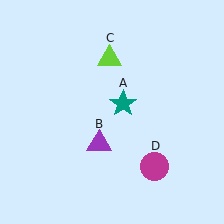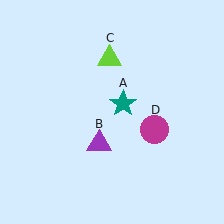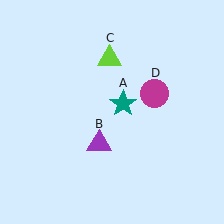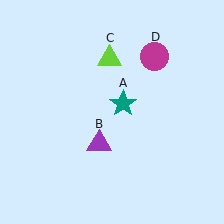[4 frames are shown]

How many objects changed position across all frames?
1 object changed position: magenta circle (object D).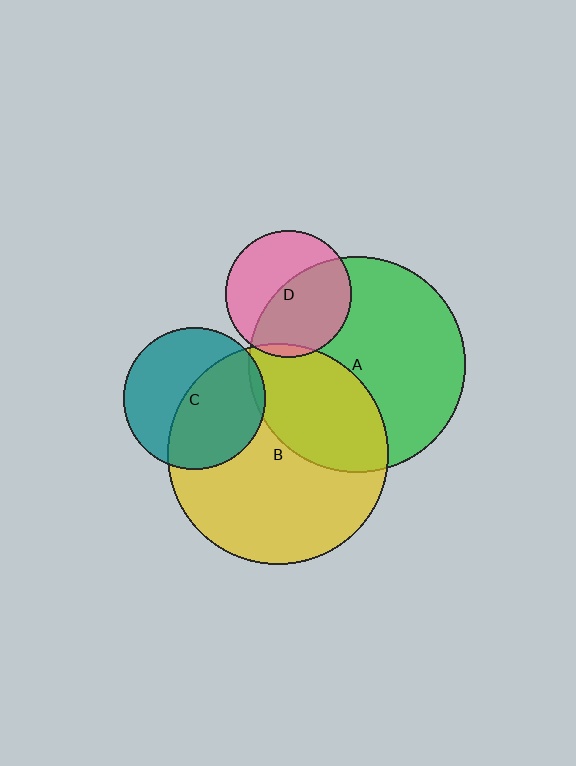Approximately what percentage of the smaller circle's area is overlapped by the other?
Approximately 5%.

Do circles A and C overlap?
Yes.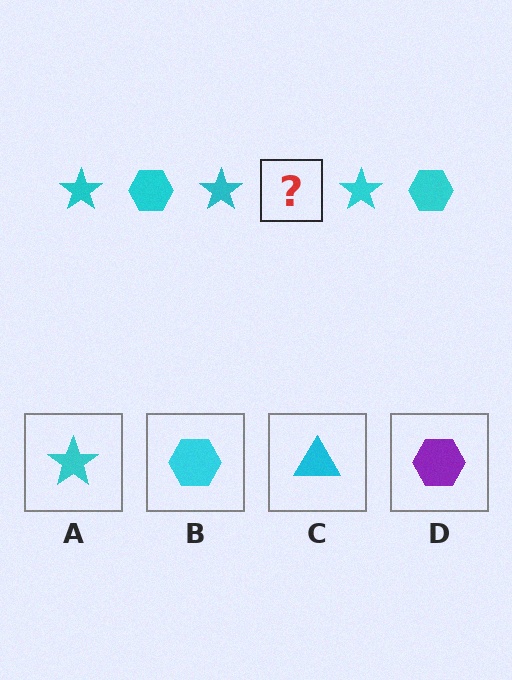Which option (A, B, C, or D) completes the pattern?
B.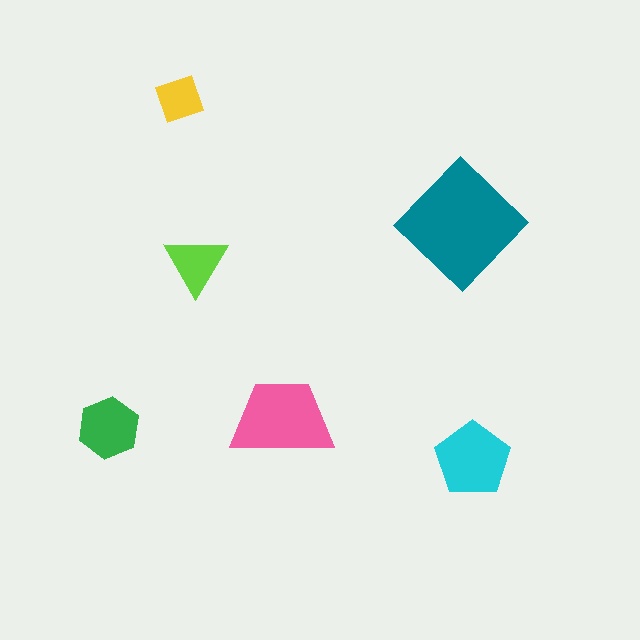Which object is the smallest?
The yellow diamond.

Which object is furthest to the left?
The green hexagon is leftmost.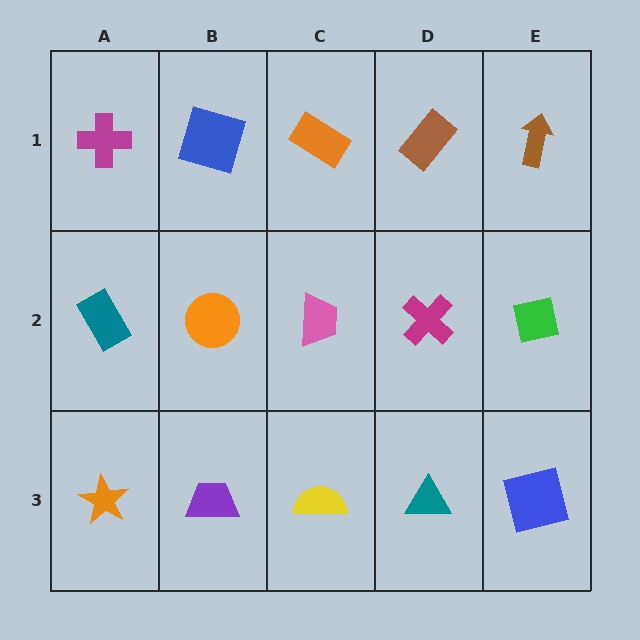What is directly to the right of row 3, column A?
A purple trapezoid.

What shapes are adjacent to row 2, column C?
An orange rectangle (row 1, column C), a yellow semicircle (row 3, column C), an orange circle (row 2, column B), a magenta cross (row 2, column D).